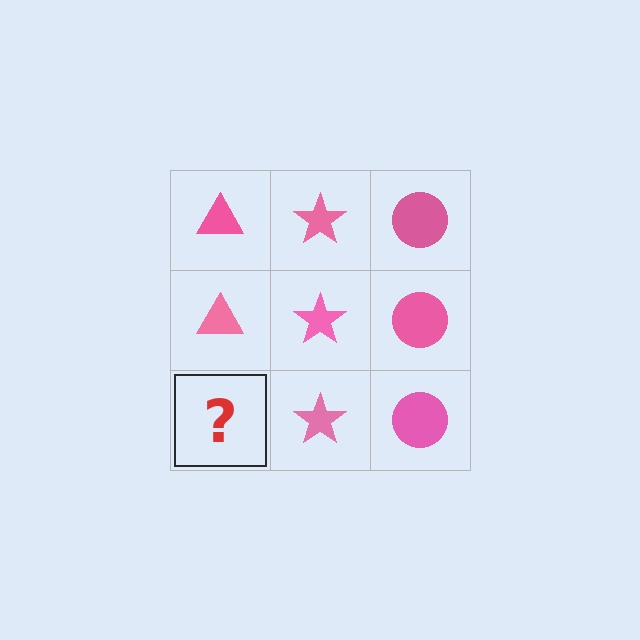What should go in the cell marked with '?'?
The missing cell should contain a pink triangle.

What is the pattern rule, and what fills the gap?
The rule is that each column has a consistent shape. The gap should be filled with a pink triangle.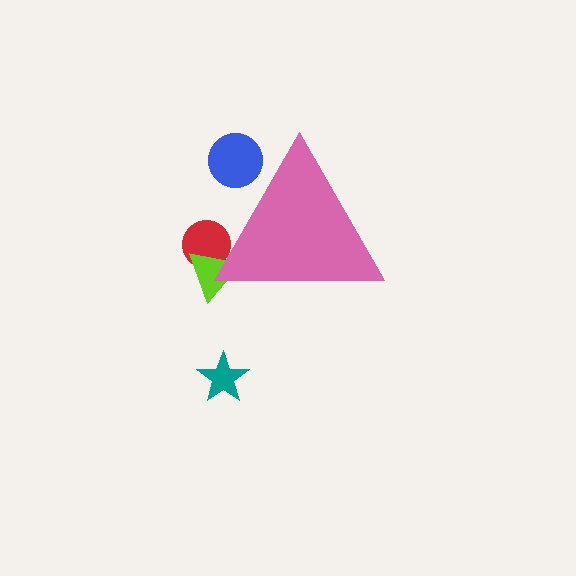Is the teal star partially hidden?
No, the teal star is fully visible.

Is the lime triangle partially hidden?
Yes, the lime triangle is partially hidden behind the pink triangle.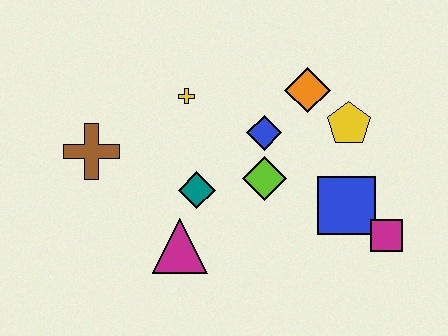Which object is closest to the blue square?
The magenta square is closest to the blue square.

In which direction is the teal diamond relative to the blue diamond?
The teal diamond is to the left of the blue diamond.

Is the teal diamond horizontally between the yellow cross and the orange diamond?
Yes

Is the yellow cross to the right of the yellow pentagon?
No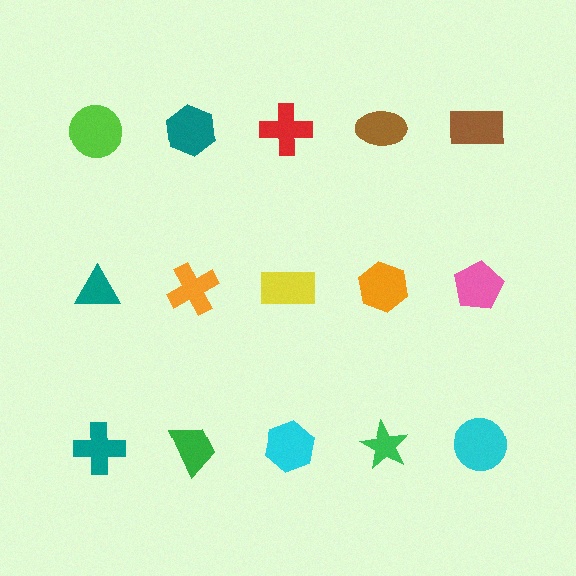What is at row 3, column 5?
A cyan circle.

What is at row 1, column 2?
A teal hexagon.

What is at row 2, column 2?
An orange cross.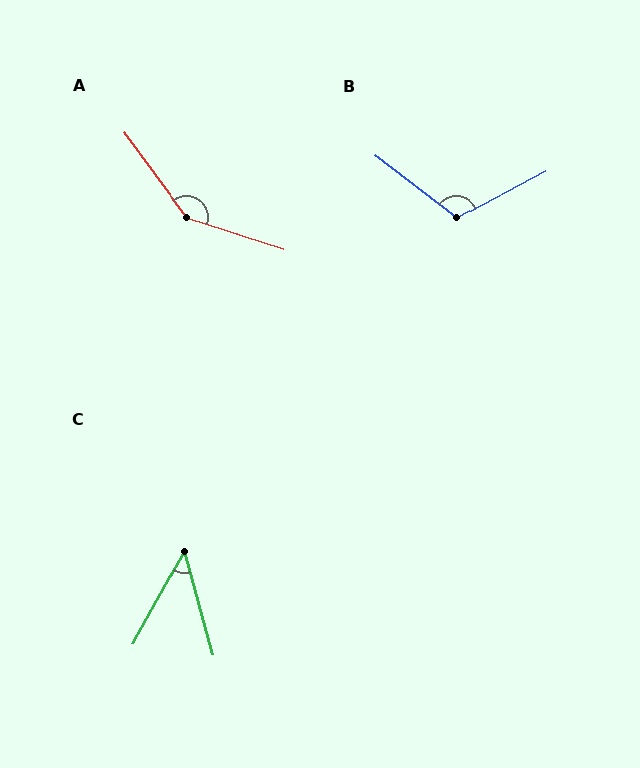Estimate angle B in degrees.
Approximately 114 degrees.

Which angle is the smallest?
C, at approximately 44 degrees.